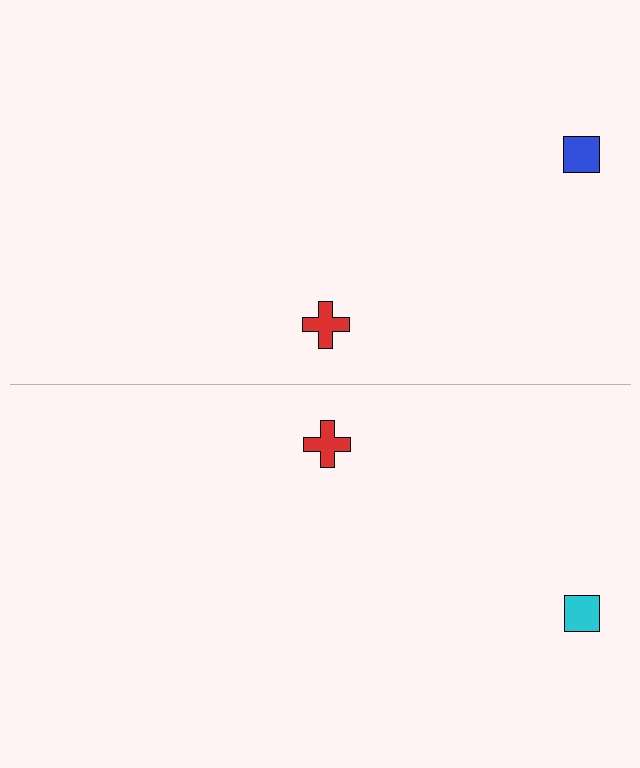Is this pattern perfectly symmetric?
No, the pattern is not perfectly symmetric. The cyan square on the bottom side breaks the symmetry — its mirror counterpart is blue.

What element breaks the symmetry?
The cyan square on the bottom side breaks the symmetry — its mirror counterpart is blue.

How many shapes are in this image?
There are 4 shapes in this image.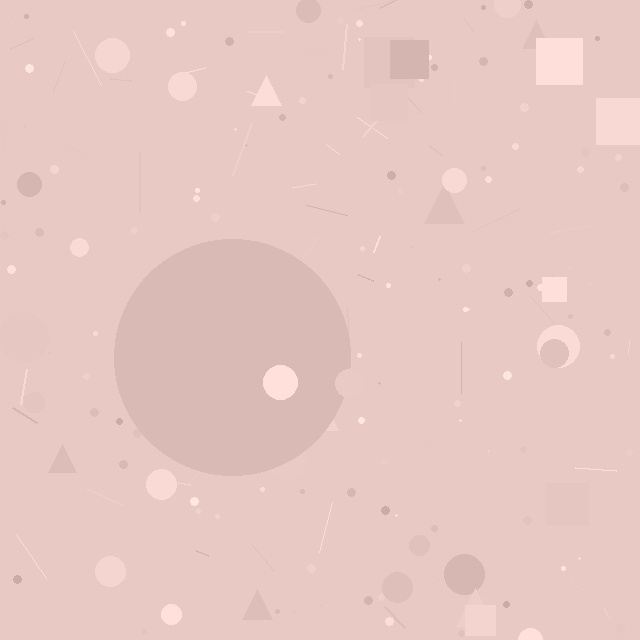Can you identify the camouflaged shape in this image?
The camouflaged shape is a circle.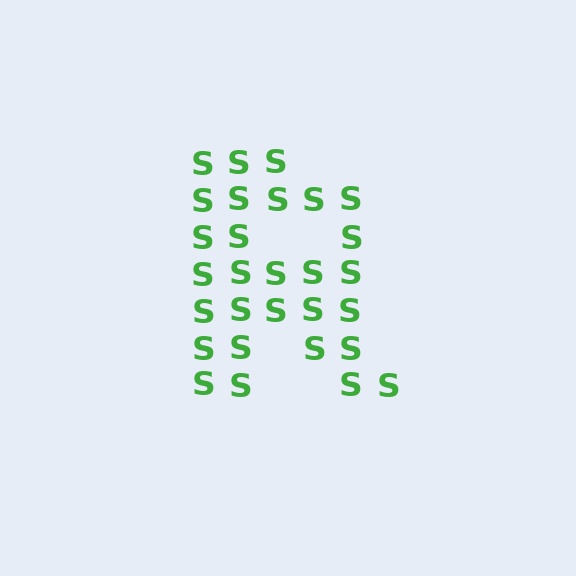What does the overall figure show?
The overall figure shows the letter R.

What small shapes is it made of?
It is made of small letter S's.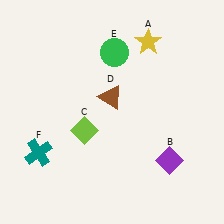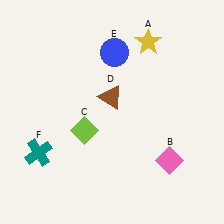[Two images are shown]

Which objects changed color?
B changed from purple to pink. E changed from green to blue.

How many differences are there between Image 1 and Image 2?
There are 2 differences between the two images.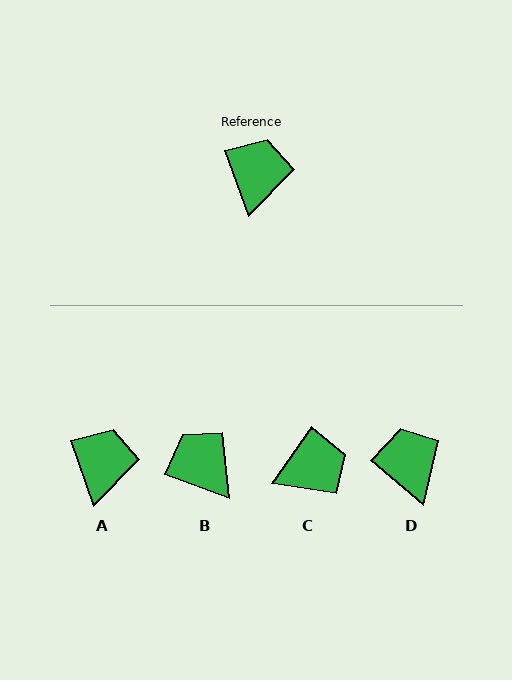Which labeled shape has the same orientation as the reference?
A.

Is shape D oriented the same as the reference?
No, it is off by about 31 degrees.